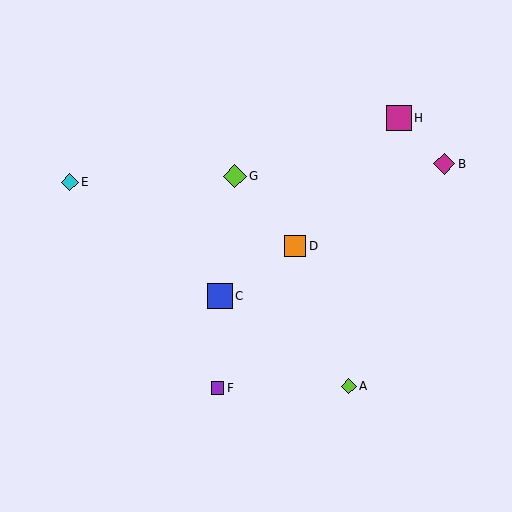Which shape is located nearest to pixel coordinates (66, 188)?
The cyan diamond (labeled E) at (70, 182) is nearest to that location.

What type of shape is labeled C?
Shape C is a blue square.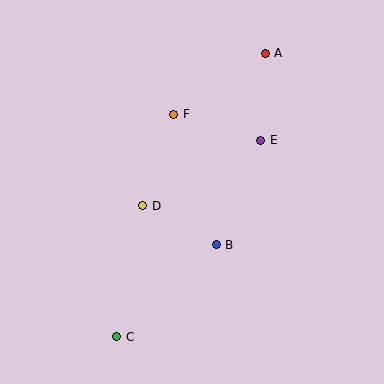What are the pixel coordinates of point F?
Point F is at (174, 114).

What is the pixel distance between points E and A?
The distance between E and A is 87 pixels.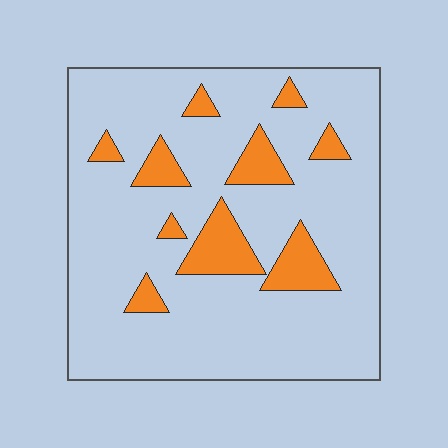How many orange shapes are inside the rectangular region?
10.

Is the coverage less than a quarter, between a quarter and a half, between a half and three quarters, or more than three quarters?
Less than a quarter.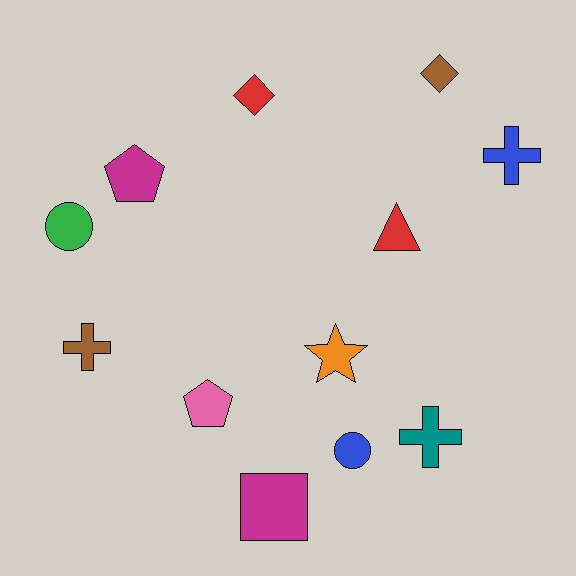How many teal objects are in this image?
There is 1 teal object.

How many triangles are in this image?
There is 1 triangle.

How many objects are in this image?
There are 12 objects.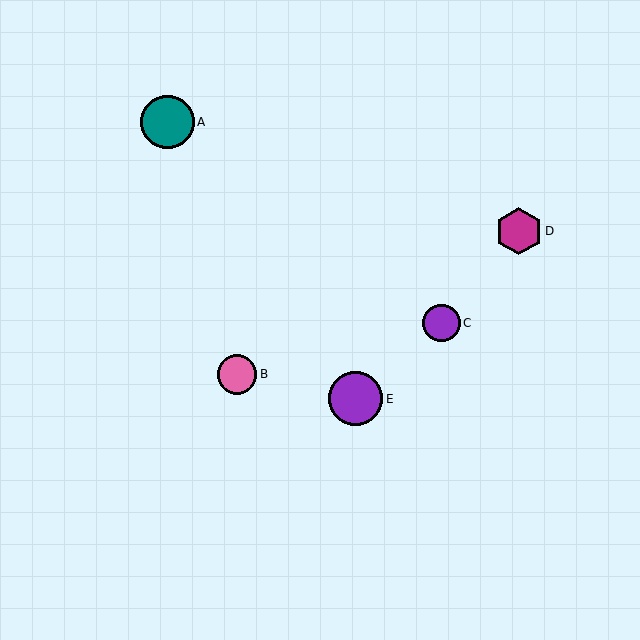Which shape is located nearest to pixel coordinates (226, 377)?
The pink circle (labeled B) at (237, 374) is nearest to that location.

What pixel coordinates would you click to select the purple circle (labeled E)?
Click at (356, 399) to select the purple circle E.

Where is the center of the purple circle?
The center of the purple circle is at (441, 323).